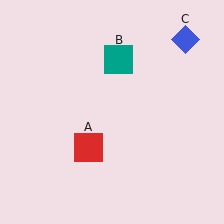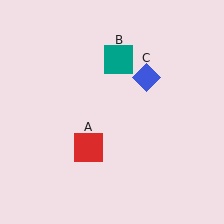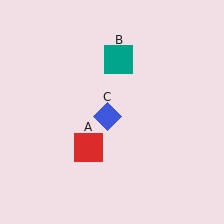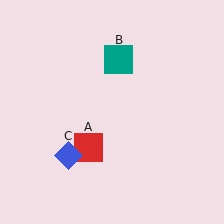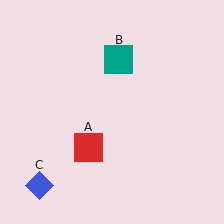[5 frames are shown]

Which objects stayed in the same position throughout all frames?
Red square (object A) and teal square (object B) remained stationary.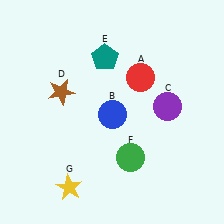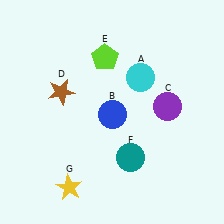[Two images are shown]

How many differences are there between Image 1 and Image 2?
There are 3 differences between the two images.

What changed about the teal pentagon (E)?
In Image 1, E is teal. In Image 2, it changed to lime.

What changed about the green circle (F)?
In Image 1, F is green. In Image 2, it changed to teal.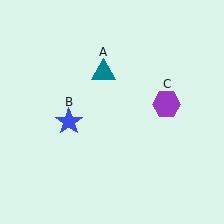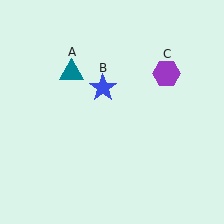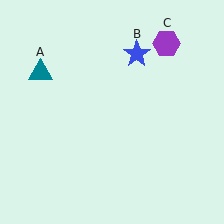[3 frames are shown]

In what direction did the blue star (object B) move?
The blue star (object B) moved up and to the right.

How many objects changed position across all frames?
3 objects changed position: teal triangle (object A), blue star (object B), purple hexagon (object C).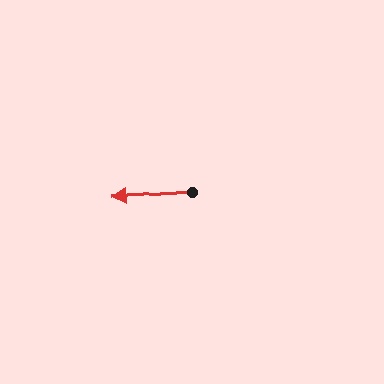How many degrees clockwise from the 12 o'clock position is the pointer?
Approximately 266 degrees.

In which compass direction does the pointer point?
West.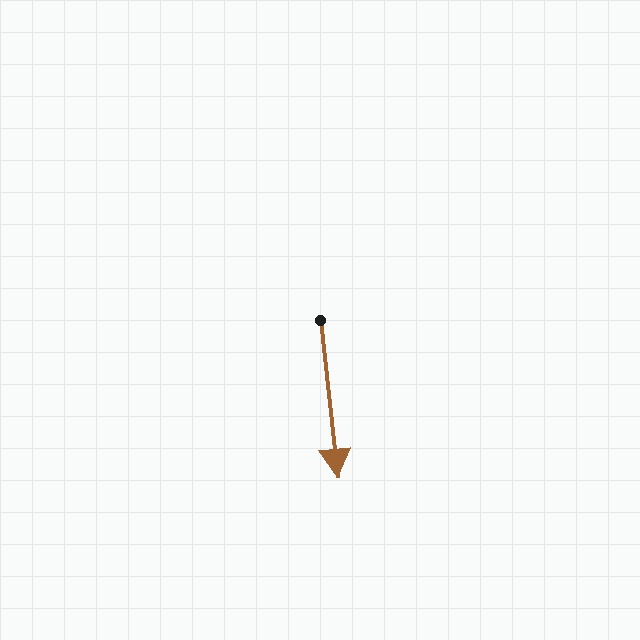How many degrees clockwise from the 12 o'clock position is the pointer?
Approximately 174 degrees.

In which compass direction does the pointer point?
South.